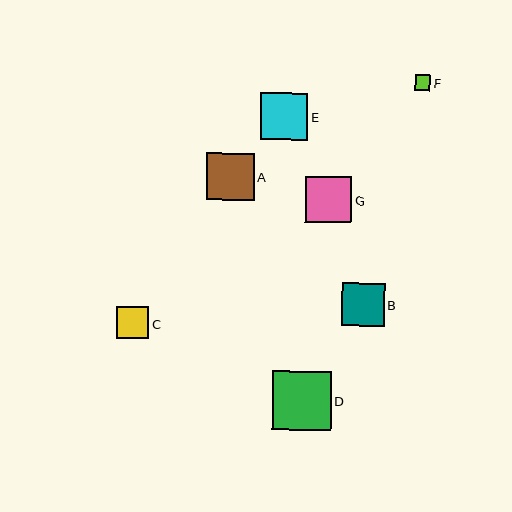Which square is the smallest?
Square F is the smallest with a size of approximately 16 pixels.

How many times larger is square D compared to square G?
Square D is approximately 1.3 times the size of square G.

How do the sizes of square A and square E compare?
Square A and square E are approximately the same size.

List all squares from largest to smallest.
From largest to smallest: D, A, E, G, B, C, F.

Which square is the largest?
Square D is the largest with a size of approximately 59 pixels.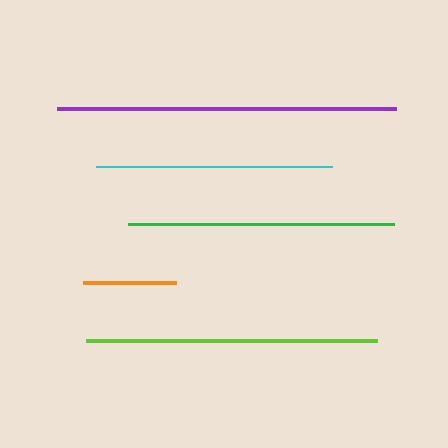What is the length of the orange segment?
The orange segment is approximately 93 pixels long.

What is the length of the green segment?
The green segment is approximately 267 pixels long.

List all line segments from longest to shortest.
From longest to shortest: purple, lime, green, cyan, orange.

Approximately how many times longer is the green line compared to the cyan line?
The green line is approximately 1.1 times the length of the cyan line.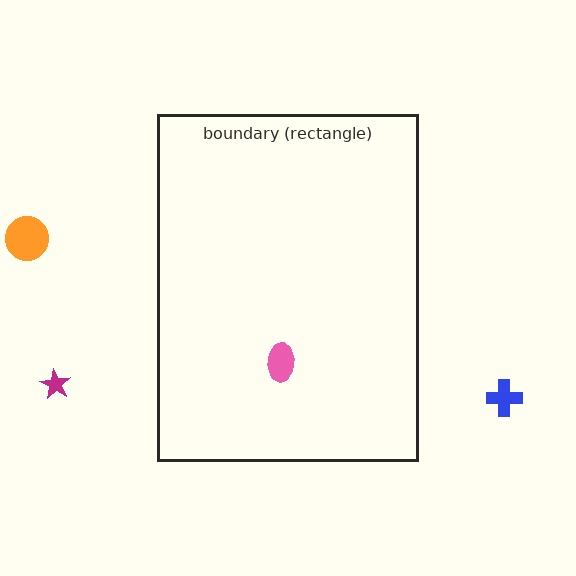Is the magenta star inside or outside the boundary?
Outside.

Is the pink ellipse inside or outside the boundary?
Inside.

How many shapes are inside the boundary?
1 inside, 3 outside.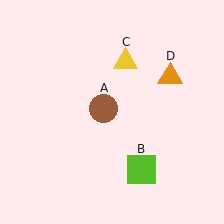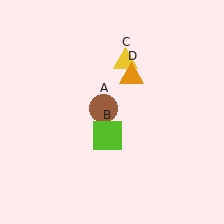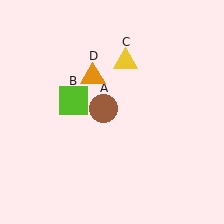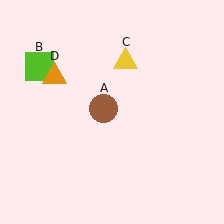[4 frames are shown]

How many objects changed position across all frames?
2 objects changed position: lime square (object B), orange triangle (object D).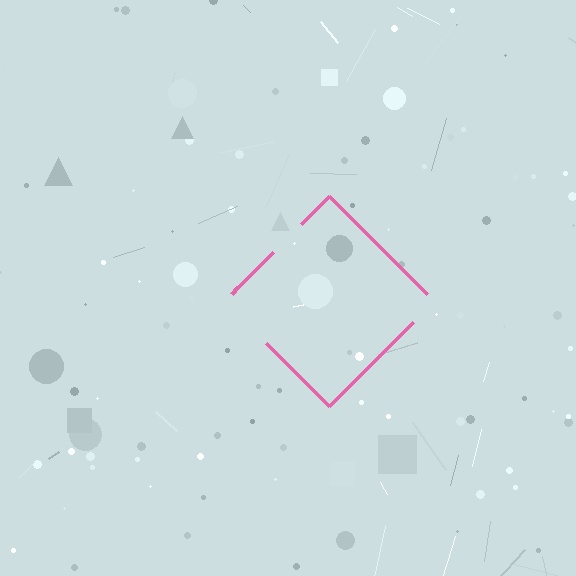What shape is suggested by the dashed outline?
The dashed outline suggests a diamond.